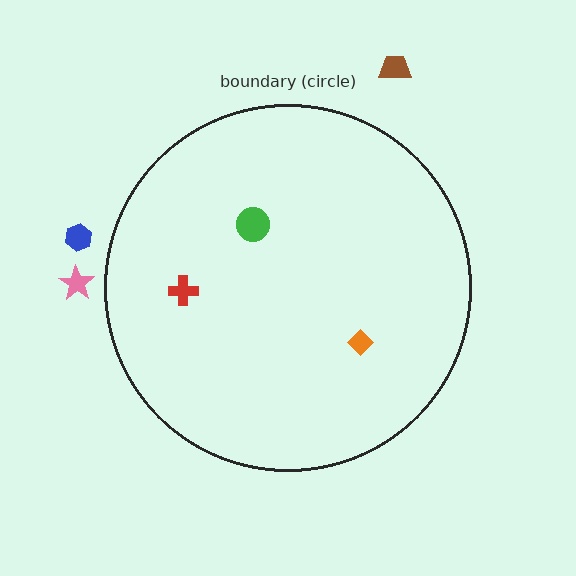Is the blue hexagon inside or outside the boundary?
Outside.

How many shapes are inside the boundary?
3 inside, 3 outside.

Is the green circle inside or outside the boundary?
Inside.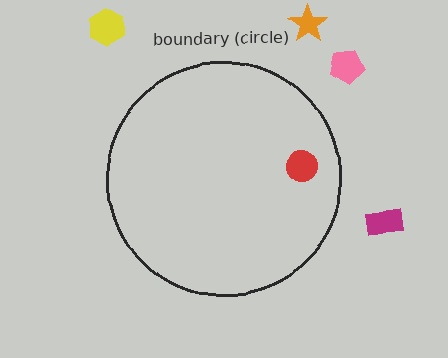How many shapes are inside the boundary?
1 inside, 4 outside.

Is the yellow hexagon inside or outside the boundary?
Outside.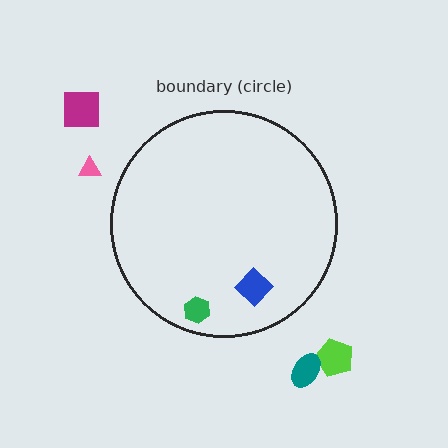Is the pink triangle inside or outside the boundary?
Outside.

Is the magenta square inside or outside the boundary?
Outside.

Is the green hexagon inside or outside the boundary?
Inside.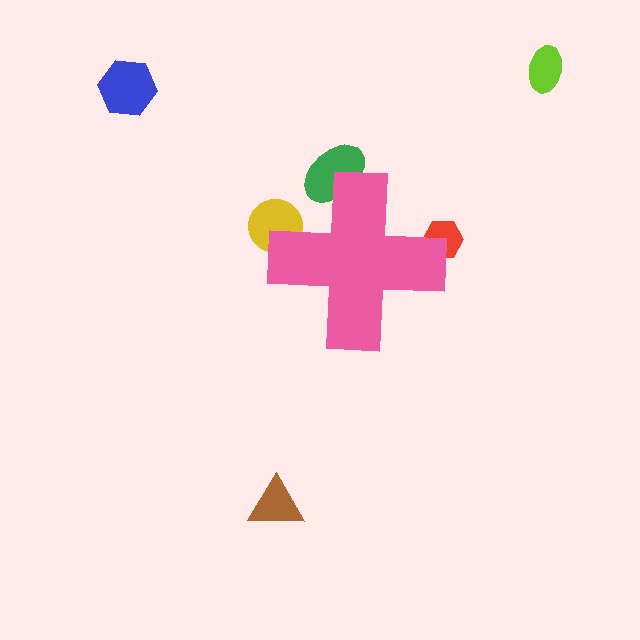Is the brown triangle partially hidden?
No, the brown triangle is fully visible.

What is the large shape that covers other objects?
A pink cross.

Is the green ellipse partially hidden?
Yes, the green ellipse is partially hidden behind the pink cross.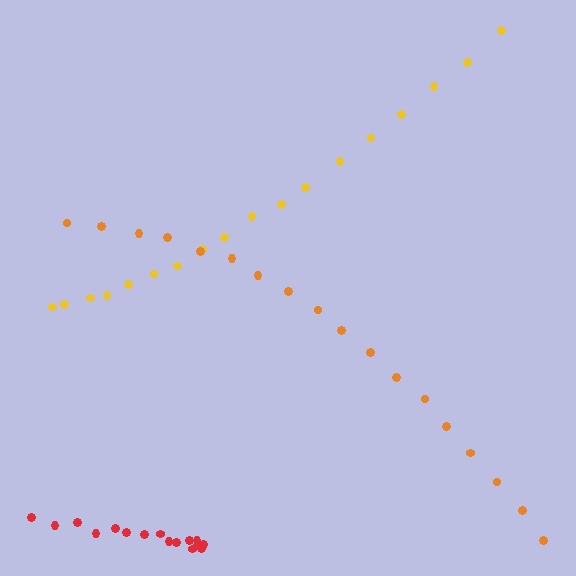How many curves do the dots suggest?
There are 3 distinct paths.